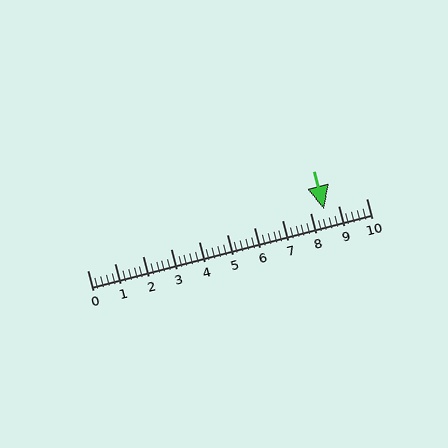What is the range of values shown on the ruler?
The ruler shows values from 0 to 10.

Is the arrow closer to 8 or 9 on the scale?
The arrow is closer to 9.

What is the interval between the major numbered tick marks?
The major tick marks are spaced 1 units apart.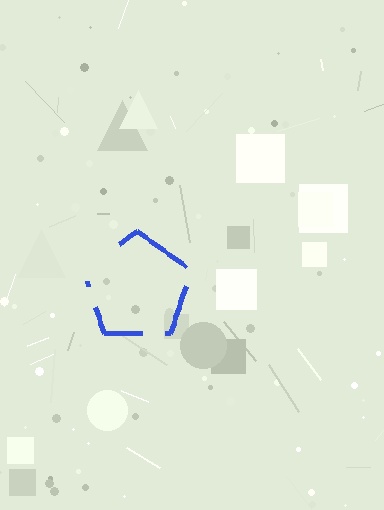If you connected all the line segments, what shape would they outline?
They would outline a pentagon.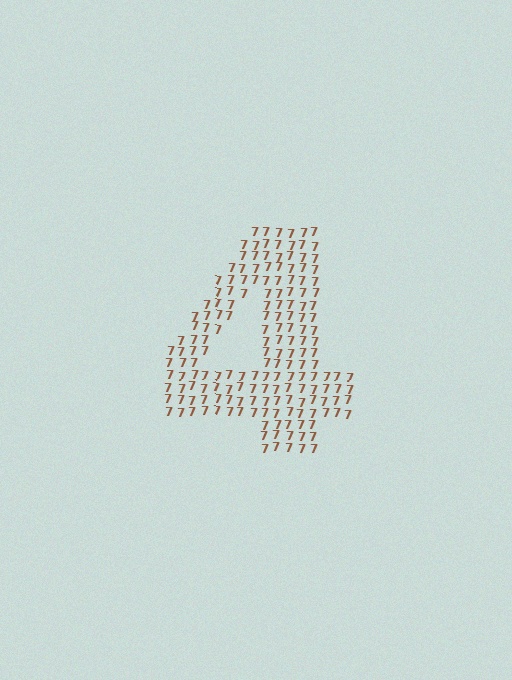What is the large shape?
The large shape is the digit 4.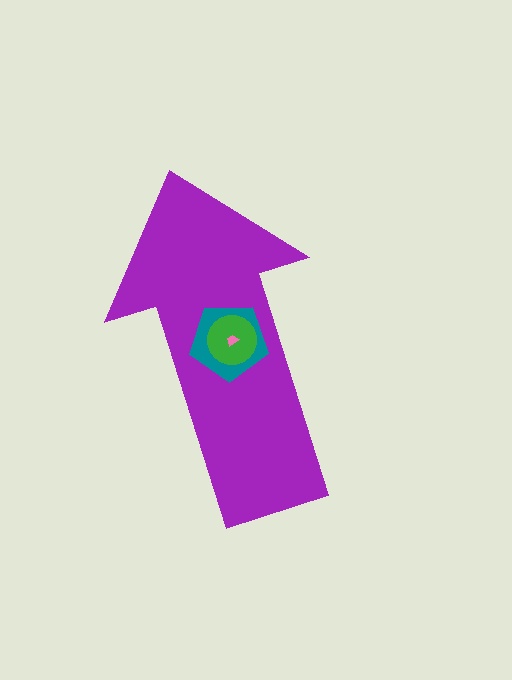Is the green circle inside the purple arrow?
Yes.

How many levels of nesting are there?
4.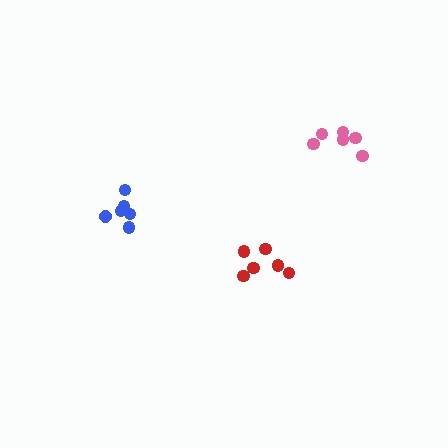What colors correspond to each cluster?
The clusters are colored: blue, red, pink.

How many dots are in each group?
Group 1: 6 dots, Group 2: 6 dots, Group 3: 6 dots (18 total).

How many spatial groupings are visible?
There are 3 spatial groupings.